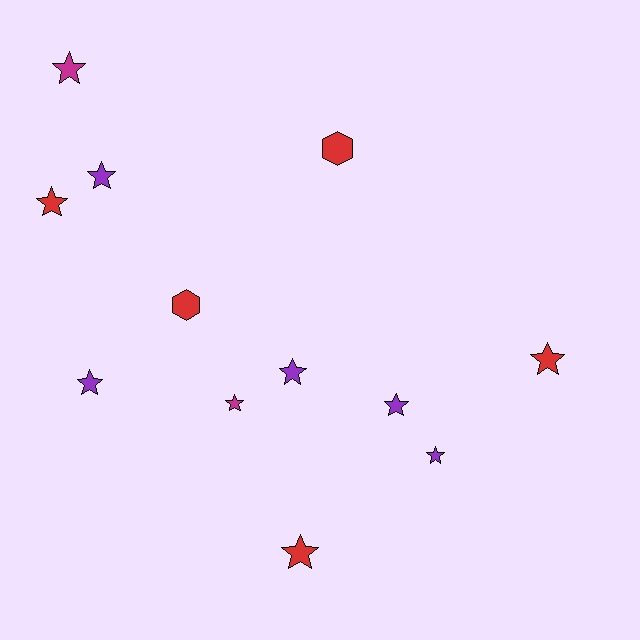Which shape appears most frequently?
Star, with 10 objects.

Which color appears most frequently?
Purple, with 5 objects.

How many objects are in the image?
There are 12 objects.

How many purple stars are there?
There are 5 purple stars.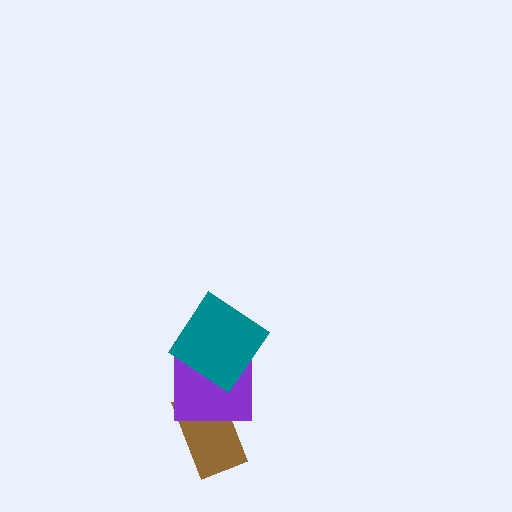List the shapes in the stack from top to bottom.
From top to bottom: the teal diamond, the purple square, the brown rectangle.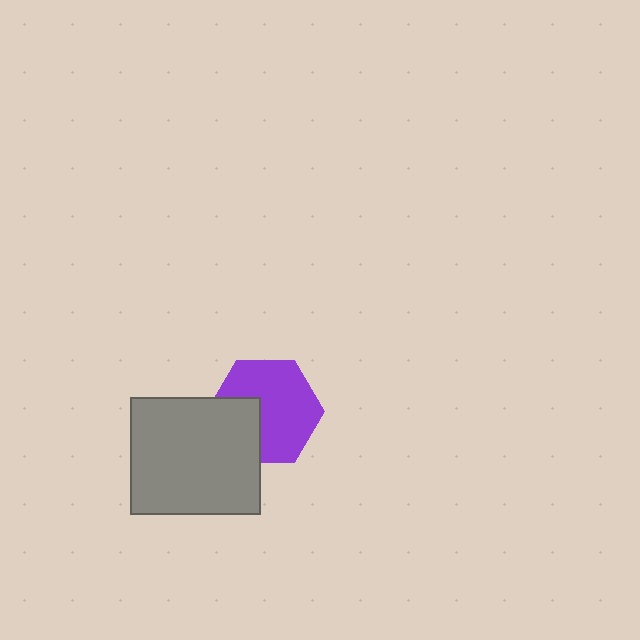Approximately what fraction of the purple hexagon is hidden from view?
Roughly 31% of the purple hexagon is hidden behind the gray rectangle.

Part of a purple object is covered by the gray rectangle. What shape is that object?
It is a hexagon.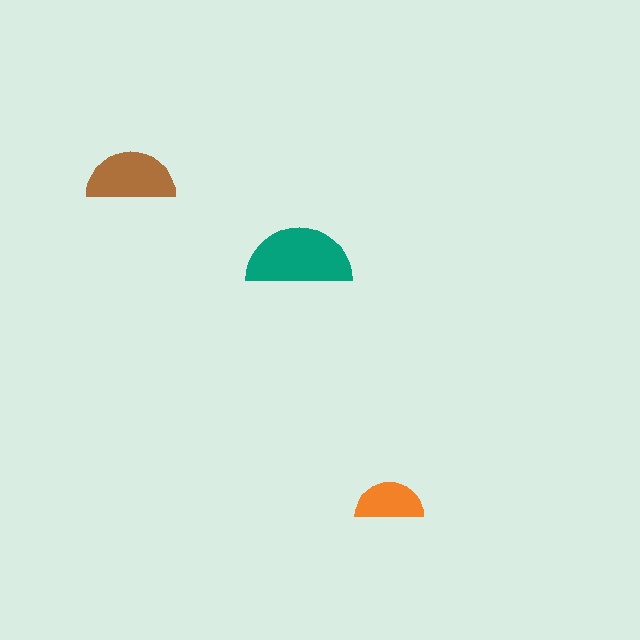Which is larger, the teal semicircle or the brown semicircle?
The teal one.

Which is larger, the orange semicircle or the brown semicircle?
The brown one.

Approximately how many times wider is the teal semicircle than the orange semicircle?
About 1.5 times wider.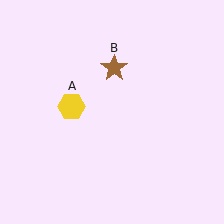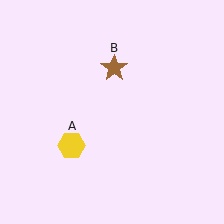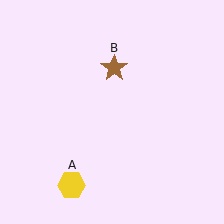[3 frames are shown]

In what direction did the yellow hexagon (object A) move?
The yellow hexagon (object A) moved down.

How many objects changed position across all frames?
1 object changed position: yellow hexagon (object A).